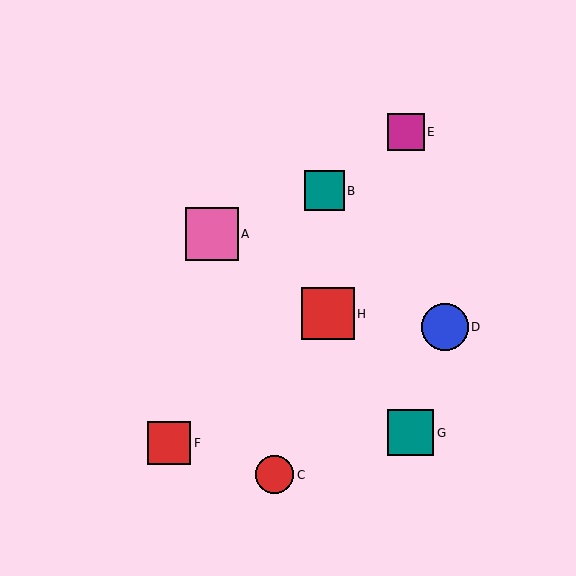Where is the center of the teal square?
The center of the teal square is at (324, 191).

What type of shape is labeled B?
Shape B is a teal square.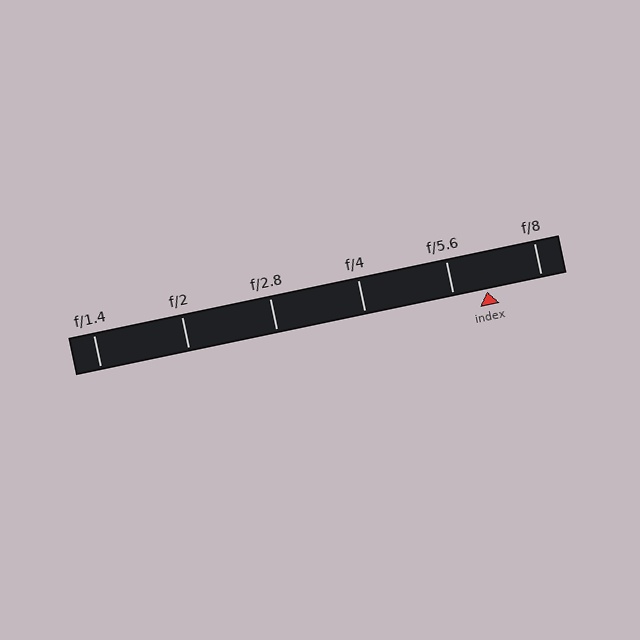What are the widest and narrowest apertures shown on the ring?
The widest aperture shown is f/1.4 and the narrowest is f/8.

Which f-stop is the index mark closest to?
The index mark is closest to f/5.6.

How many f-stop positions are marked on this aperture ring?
There are 6 f-stop positions marked.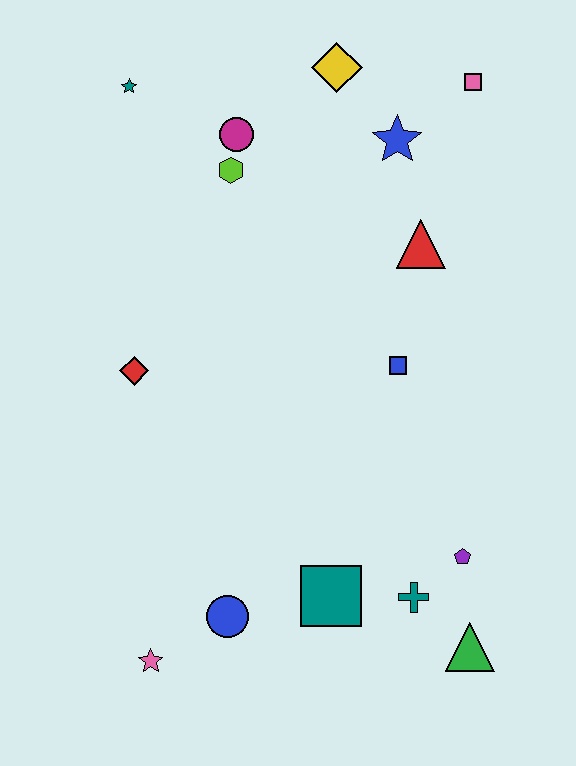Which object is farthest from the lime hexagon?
The green triangle is farthest from the lime hexagon.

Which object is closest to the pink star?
The blue circle is closest to the pink star.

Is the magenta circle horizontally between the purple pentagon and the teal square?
No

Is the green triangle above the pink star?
Yes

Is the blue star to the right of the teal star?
Yes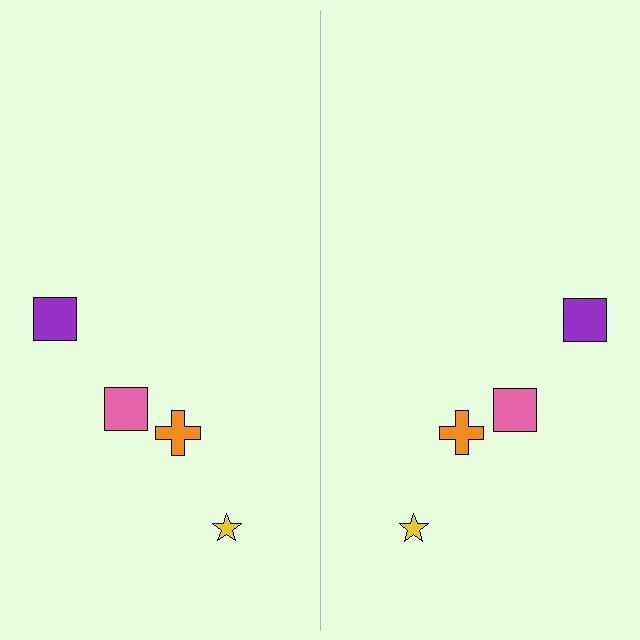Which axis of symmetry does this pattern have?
The pattern has a vertical axis of symmetry running through the center of the image.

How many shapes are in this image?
There are 8 shapes in this image.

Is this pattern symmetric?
Yes, this pattern has bilateral (reflection) symmetry.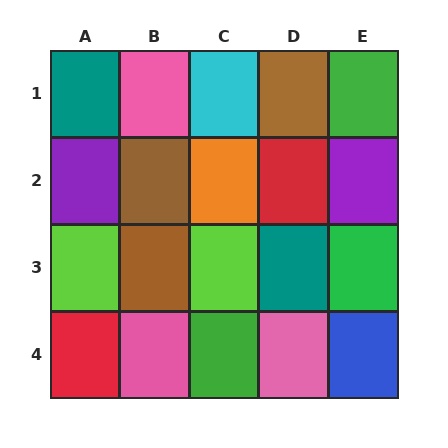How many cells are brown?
3 cells are brown.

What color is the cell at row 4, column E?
Blue.